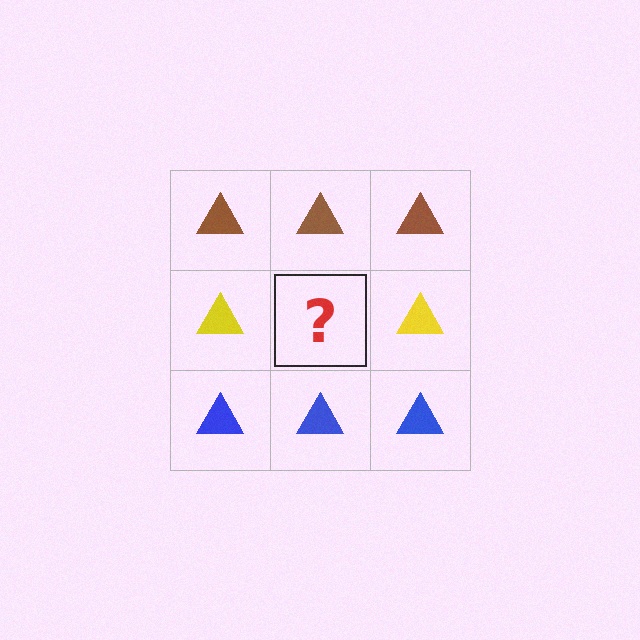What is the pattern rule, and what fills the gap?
The rule is that each row has a consistent color. The gap should be filled with a yellow triangle.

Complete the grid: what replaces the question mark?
The question mark should be replaced with a yellow triangle.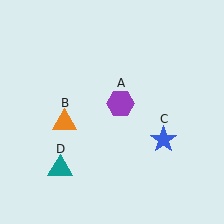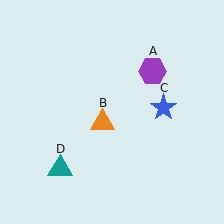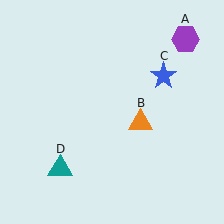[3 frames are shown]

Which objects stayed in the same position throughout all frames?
Teal triangle (object D) remained stationary.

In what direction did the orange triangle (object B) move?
The orange triangle (object B) moved right.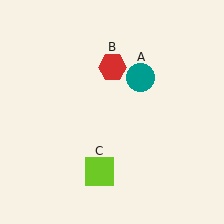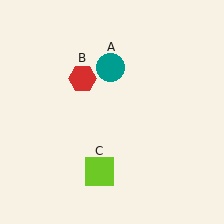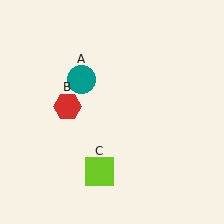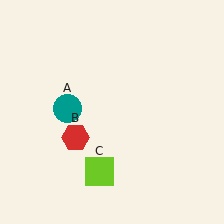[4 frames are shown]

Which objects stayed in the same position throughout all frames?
Lime square (object C) remained stationary.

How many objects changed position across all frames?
2 objects changed position: teal circle (object A), red hexagon (object B).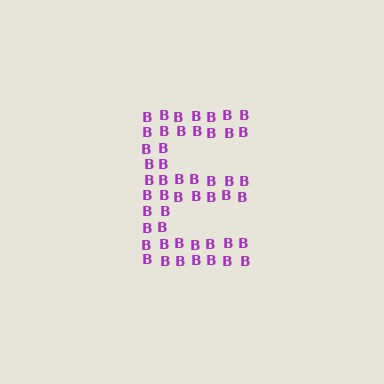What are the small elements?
The small elements are letter B's.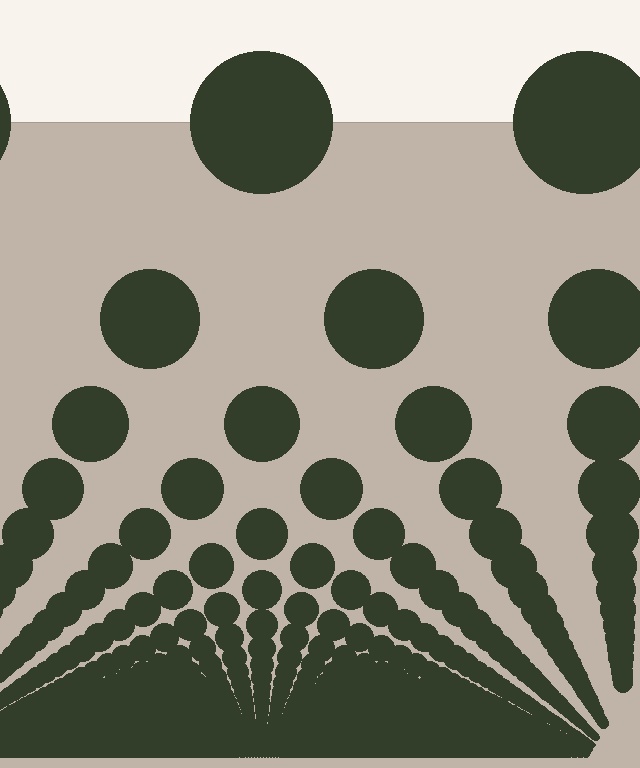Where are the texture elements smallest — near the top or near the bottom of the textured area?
Near the bottom.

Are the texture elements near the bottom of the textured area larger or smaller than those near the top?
Smaller. The gradient is inverted — elements near the bottom are smaller and denser.